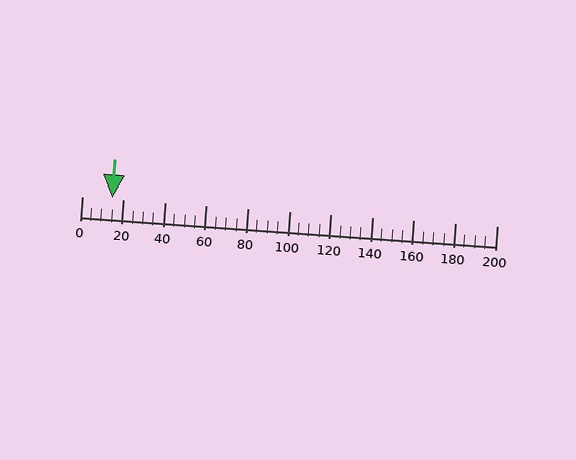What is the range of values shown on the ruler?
The ruler shows values from 0 to 200.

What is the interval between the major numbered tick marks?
The major tick marks are spaced 20 units apart.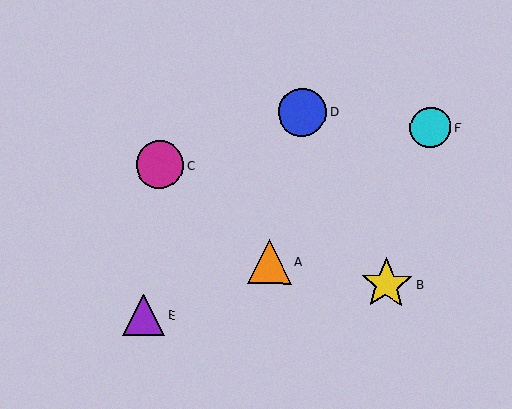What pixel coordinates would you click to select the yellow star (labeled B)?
Click at (386, 284) to select the yellow star B.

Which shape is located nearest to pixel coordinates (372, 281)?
The yellow star (labeled B) at (386, 284) is nearest to that location.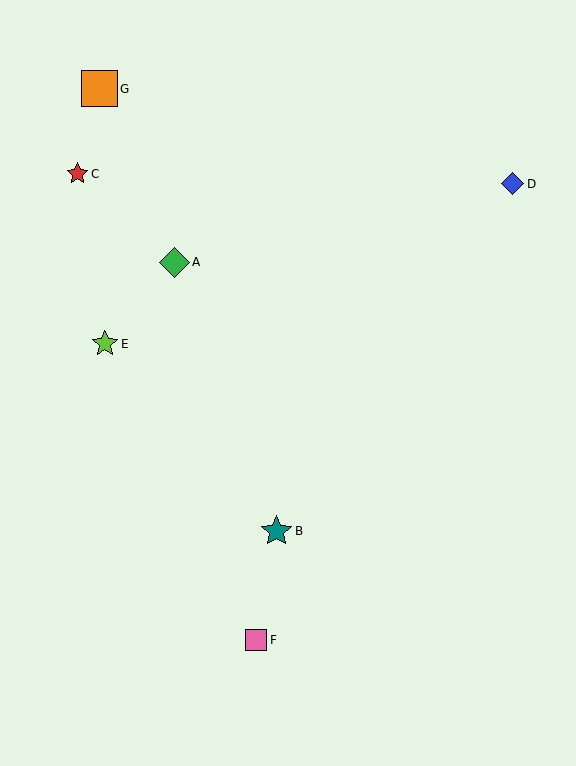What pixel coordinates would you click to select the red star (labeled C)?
Click at (77, 174) to select the red star C.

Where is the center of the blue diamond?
The center of the blue diamond is at (513, 184).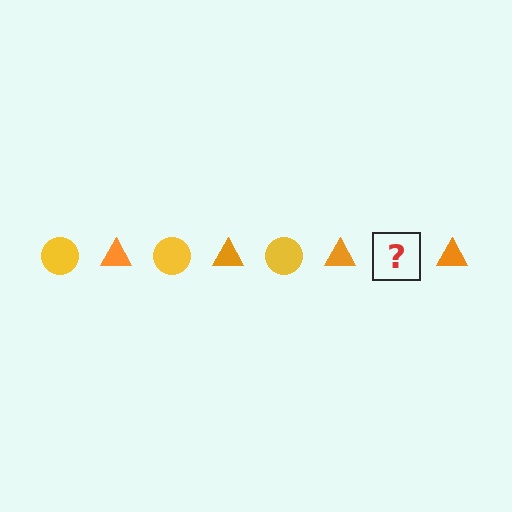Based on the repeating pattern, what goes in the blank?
The blank should be a yellow circle.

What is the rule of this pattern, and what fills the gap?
The rule is that the pattern alternates between yellow circle and orange triangle. The gap should be filled with a yellow circle.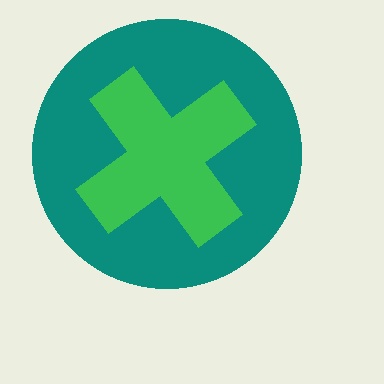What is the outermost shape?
The teal circle.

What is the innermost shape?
The green cross.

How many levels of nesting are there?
2.